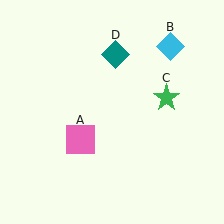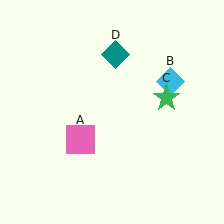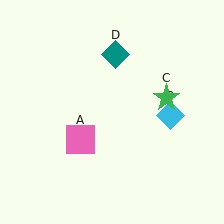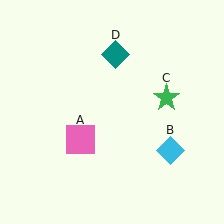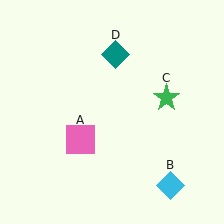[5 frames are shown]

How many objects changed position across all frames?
1 object changed position: cyan diamond (object B).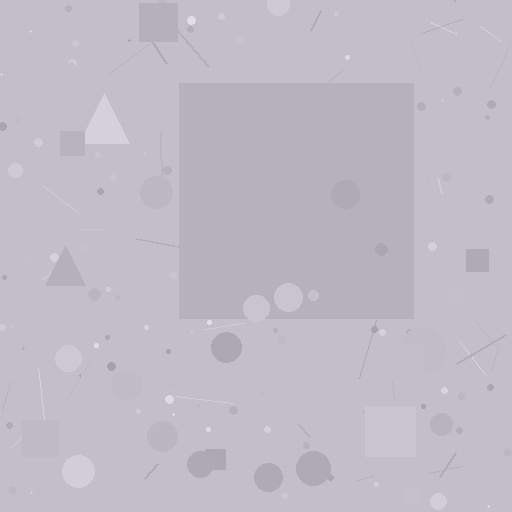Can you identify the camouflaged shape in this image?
The camouflaged shape is a square.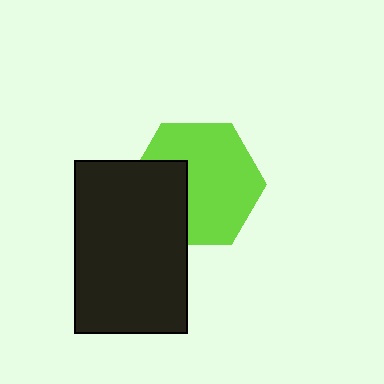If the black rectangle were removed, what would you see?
You would see the complete lime hexagon.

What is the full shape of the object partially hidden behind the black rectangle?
The partially hidden object is a lime hexagon.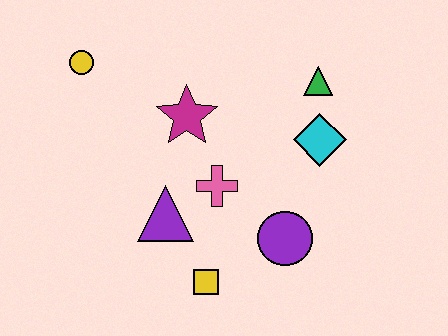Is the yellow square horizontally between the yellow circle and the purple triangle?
No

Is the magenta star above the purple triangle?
Yes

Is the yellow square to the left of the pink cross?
Yes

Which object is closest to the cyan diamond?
The green triangle is closest to the cyan diamond.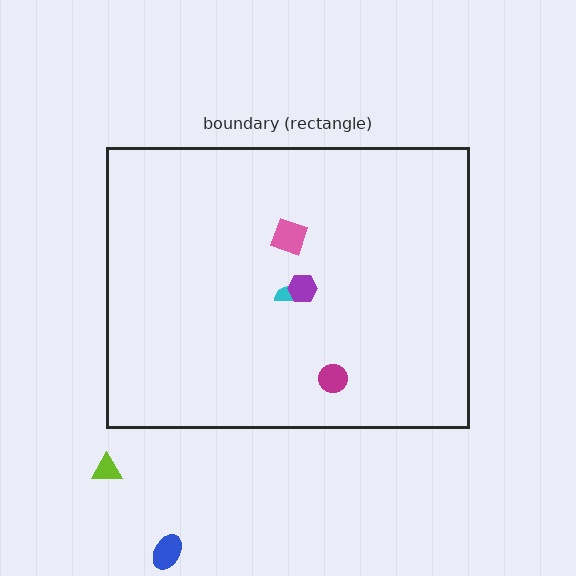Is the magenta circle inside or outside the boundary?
Inside.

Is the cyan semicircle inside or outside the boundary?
Inside.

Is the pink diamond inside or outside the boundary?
Inside.